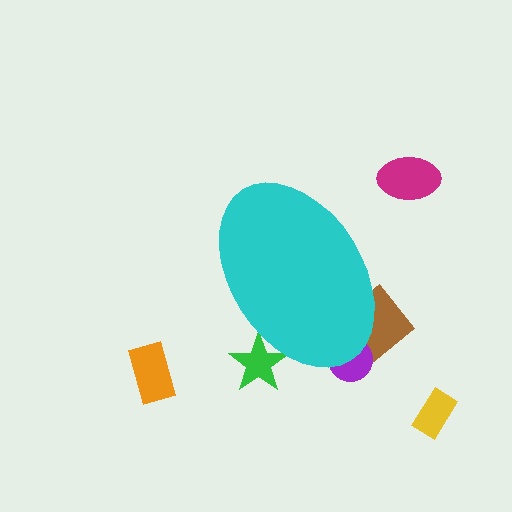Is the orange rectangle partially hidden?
No, the orange rectangle is fully visible.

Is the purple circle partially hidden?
Yes, the purple circle is partially hidden behind the cyan ellipse.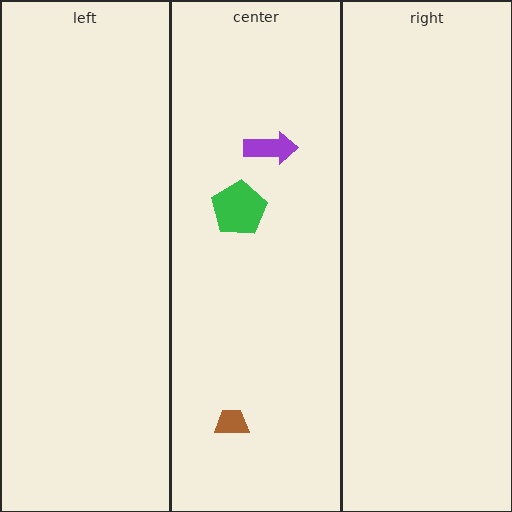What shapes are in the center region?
The brown trapezoid, the green pentagon, the purple arrow.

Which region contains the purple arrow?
The center region.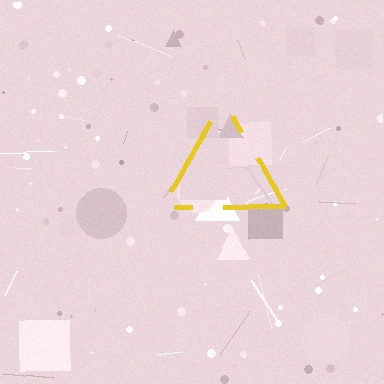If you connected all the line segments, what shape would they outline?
They would outline a triangle.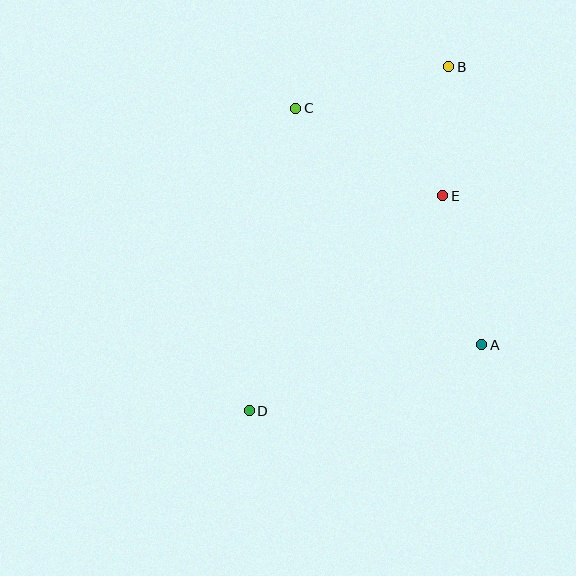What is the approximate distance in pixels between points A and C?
The distance between A and C is approximately 301 pixels.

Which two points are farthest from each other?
Points B and D are farthest from each other.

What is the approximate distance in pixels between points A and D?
The distance between A and D is approximately 242 pixels.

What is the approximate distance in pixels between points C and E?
The distance between C and E is approximately 171 pixels.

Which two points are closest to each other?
Points B and E are closest to each other.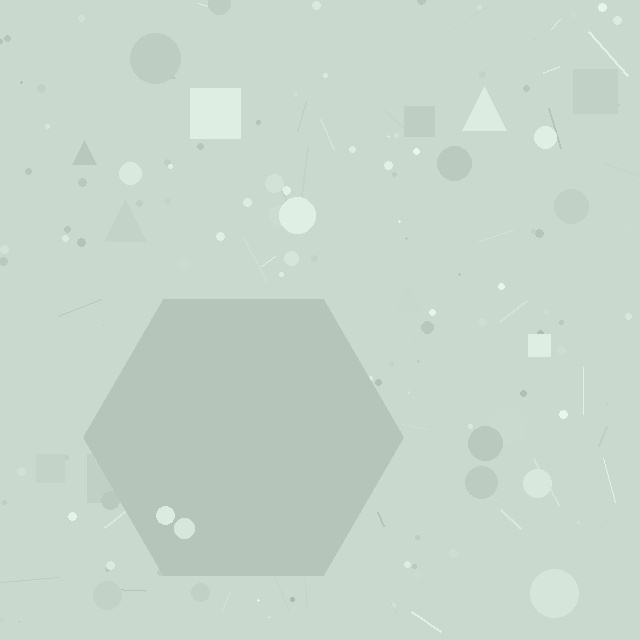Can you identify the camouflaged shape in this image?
The camouflaged shape is a hexagon.